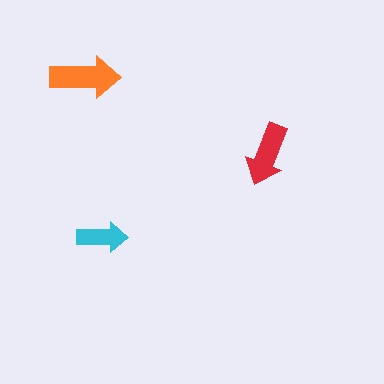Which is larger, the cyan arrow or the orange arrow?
The orange one.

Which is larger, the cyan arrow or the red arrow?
The red one.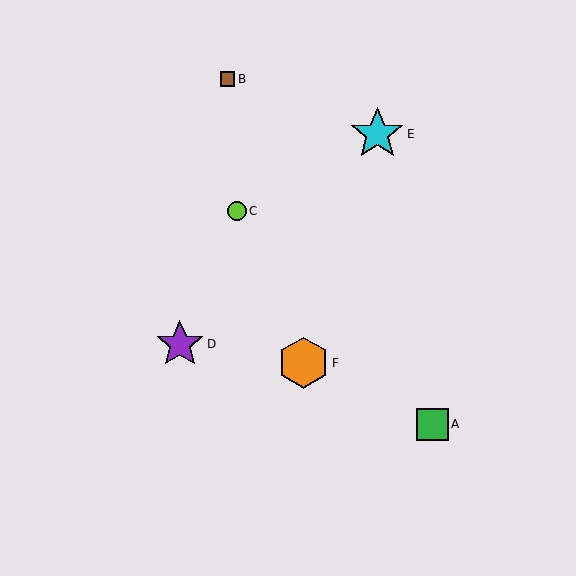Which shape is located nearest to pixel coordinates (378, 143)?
The cyan star (labeled E) at (377, 134) is nearest to that location.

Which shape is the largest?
The cyan star (labeled E) is the largest.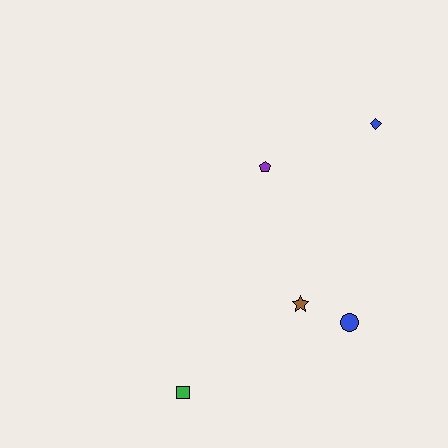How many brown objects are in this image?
There is 1 brown object.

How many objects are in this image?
There are 5 objects.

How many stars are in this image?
There is 1 star.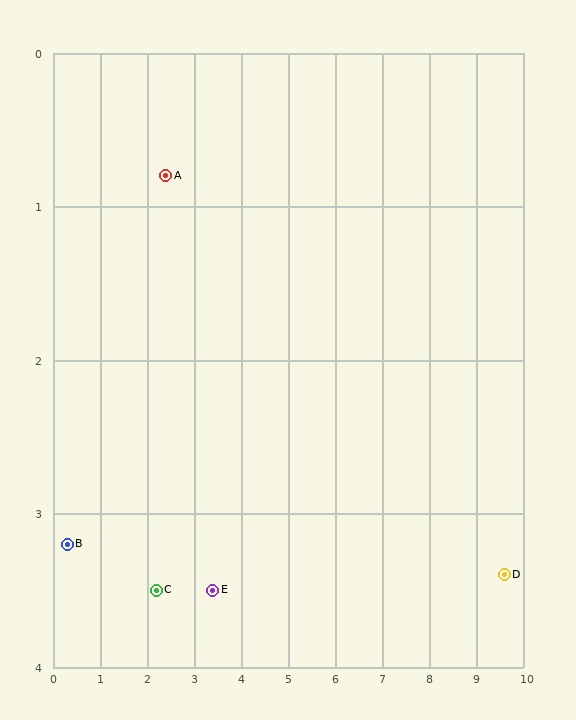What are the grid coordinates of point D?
Point D is at approximately (9.6, 3.4).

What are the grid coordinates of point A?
Point A is at approximately (2.4, 0.8).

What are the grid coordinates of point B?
Point B is at approximately (0.3, 3.2).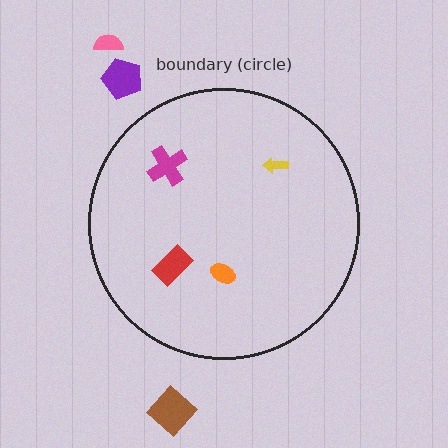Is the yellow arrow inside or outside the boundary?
Inside.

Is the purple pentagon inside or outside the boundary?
Outside.